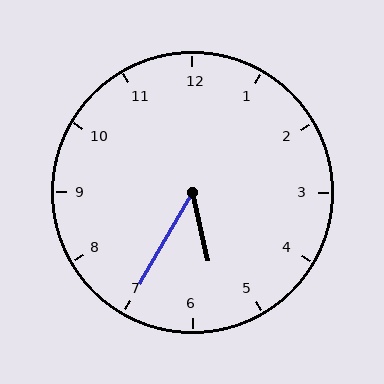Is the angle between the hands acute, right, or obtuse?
It is acute.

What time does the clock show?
5:35.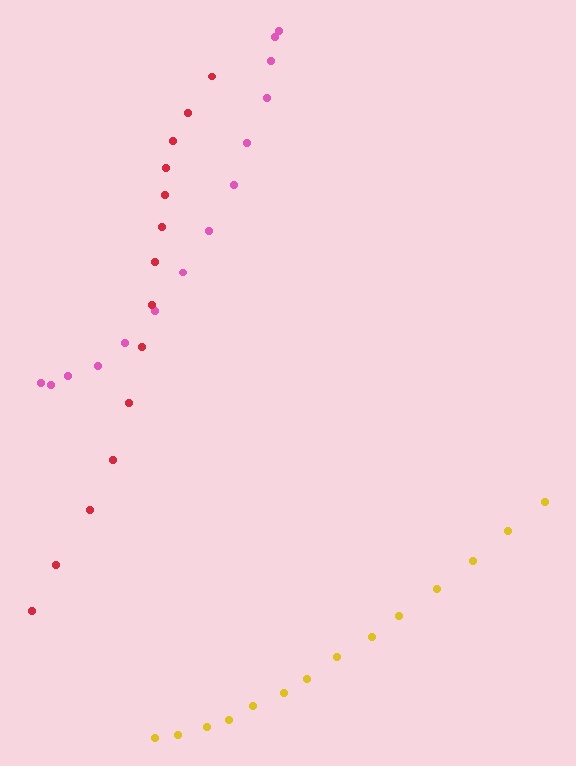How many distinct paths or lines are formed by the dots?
There are 3 distinct paths.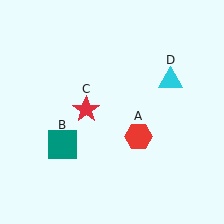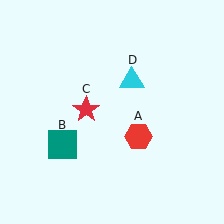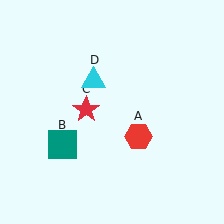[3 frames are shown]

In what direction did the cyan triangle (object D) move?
The cyan triangle (object D) moved left.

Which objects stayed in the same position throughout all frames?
Red hexagon (object A) and teal square (object B) and red star (object C) remained stationary.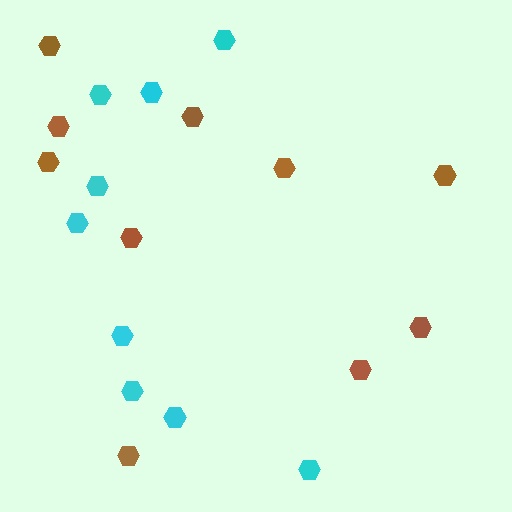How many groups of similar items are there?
There are 2 groups: one group of cyan hexagons (9) and one group of brown hexagons (10).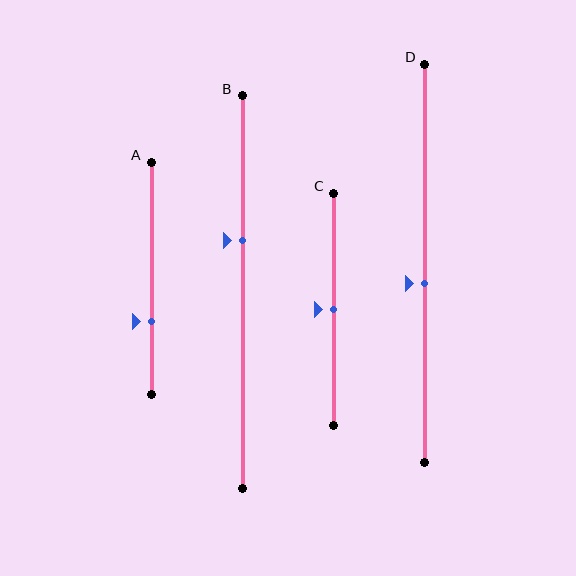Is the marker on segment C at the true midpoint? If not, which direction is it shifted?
Yes, the marker on segment C is at the true midpoint.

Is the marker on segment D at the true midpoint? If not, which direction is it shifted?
No, the marker on segment D is shifted downward by about 5% of the segment length.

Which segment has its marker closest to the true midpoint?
Segment C has its marker closest to the true midpoint.